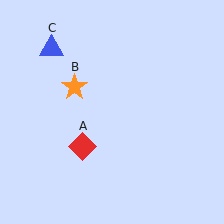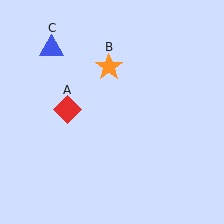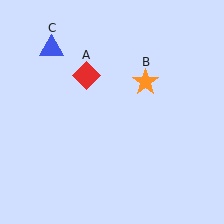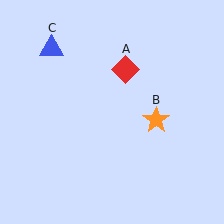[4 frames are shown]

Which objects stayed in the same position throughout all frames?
Blue triangle (object C) remained stationary.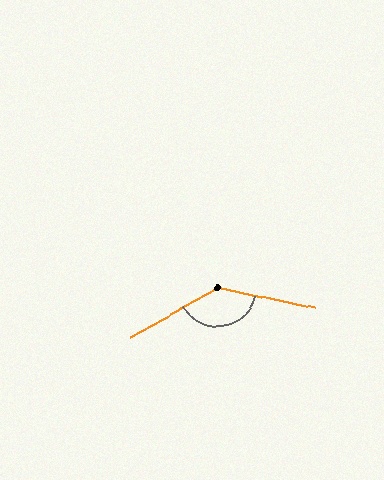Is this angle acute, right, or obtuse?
It is obtuse.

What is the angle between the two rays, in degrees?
Approximately 139 degrees.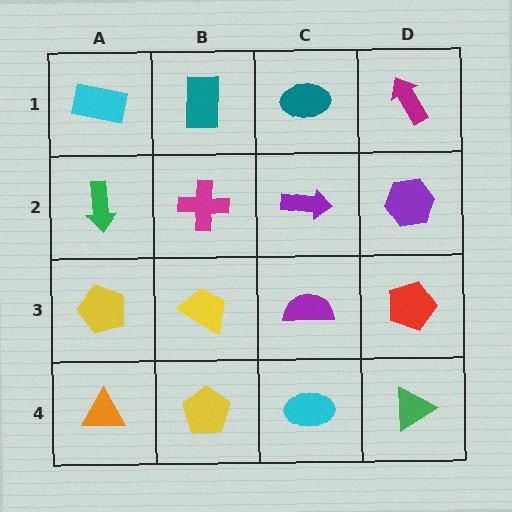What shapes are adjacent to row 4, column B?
A yellow trapezoid (row 3, column B), an orange triangle (row 4, column A), a cyan ellipse (row 4, column C).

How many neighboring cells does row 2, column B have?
4.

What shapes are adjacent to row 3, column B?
A magenta cross (row 2, column B), a yellow pentagon (row 4, column B), a yellow pentagon (row 3, column A), a purple semicircle (row 3, column C).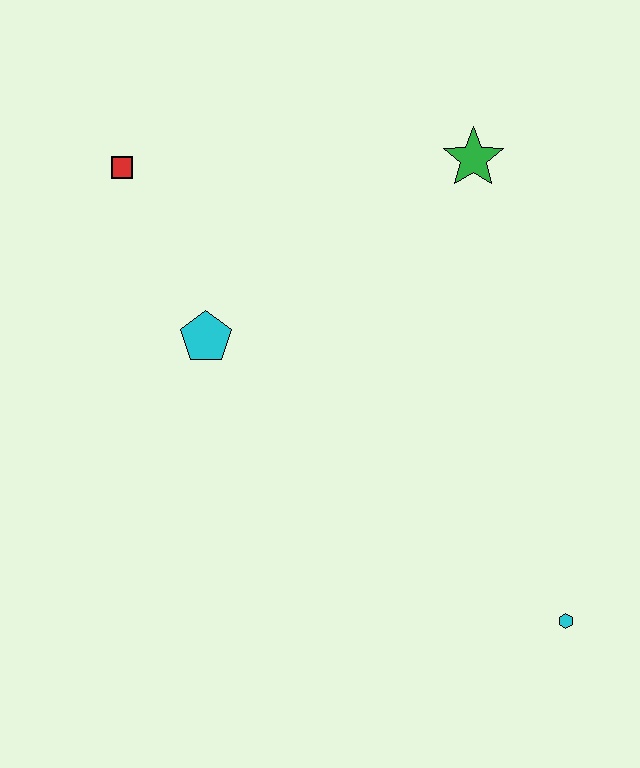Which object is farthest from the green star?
The cyan hexagon is farthest from the green star.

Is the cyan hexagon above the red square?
No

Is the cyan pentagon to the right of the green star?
No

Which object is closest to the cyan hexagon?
The cyan pentagon is closest to the cyan hexagon.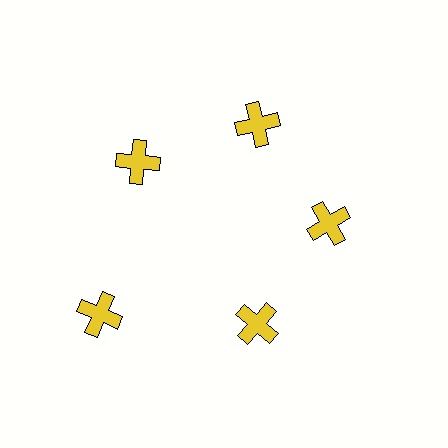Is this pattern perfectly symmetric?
No. The 5 yellow crosses are arranged in a ring, but one element near the 8 o'clock position is pushed outward from the center, breaking the 5-fold rotational symmetry.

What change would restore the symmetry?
The symmetry would be restored by moving it inward, back onto the ring so that all 5 crosses sit at equal angles and equal distance from the center.